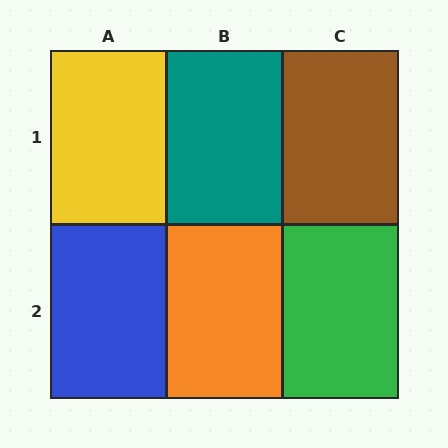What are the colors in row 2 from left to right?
Blue, orange, green.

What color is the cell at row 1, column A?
Yellow.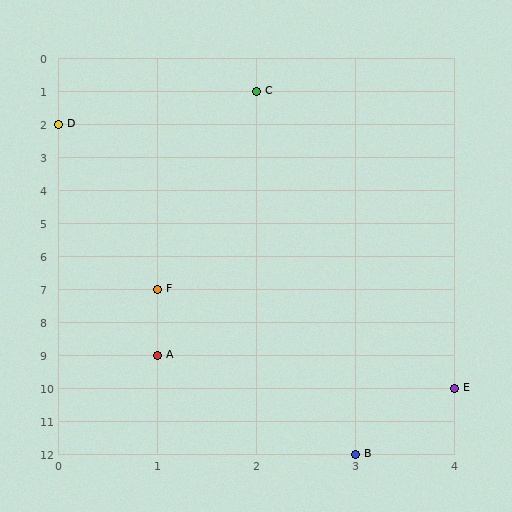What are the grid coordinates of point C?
Point C is at grid coordinates (2, 1).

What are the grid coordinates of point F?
Point F is at grid coordinates (1, 7).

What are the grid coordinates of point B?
Point B is at grid coordinates (3, 12).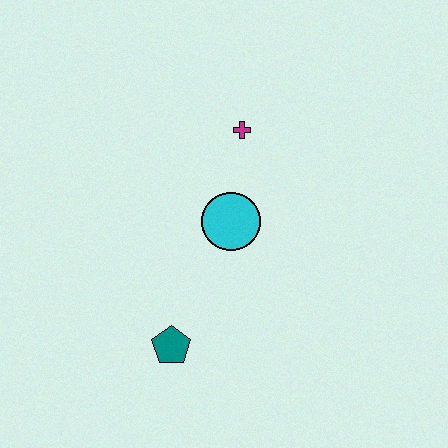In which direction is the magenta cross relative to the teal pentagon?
The magenta cross is above the teal pentagon.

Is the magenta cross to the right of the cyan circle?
Yes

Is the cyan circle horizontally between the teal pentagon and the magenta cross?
Yes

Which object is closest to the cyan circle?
The magenta cross is closest to the cyan circle.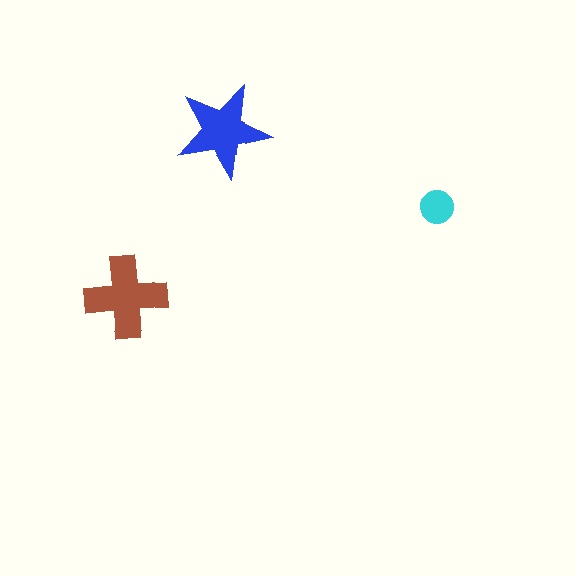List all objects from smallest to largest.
The cyan circle, the blue star, the brown cross.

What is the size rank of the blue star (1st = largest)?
2nd.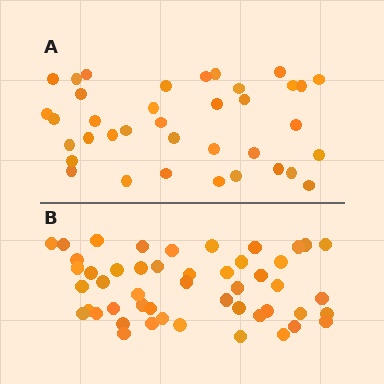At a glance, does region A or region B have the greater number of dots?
Region B (the bottom region) has more dots.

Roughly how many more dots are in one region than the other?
Region B has roughly 12 or so more dots than region A.